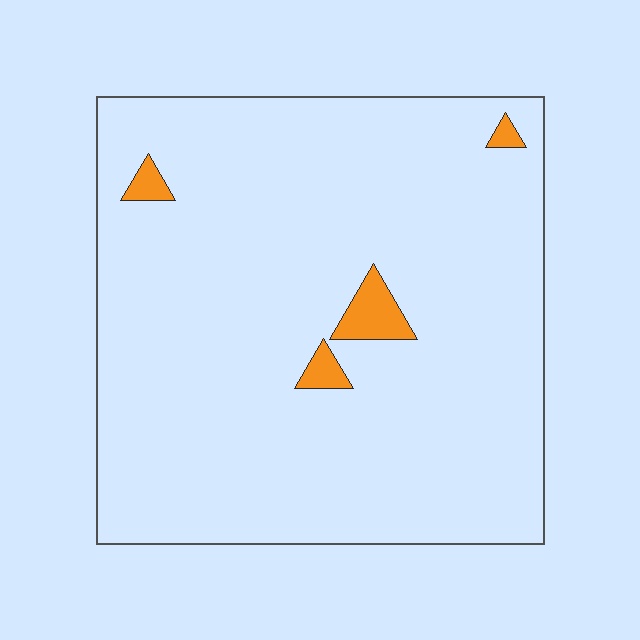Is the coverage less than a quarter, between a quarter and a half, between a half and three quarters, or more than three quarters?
Less than a quarter.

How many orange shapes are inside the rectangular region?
4.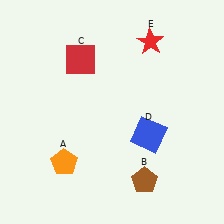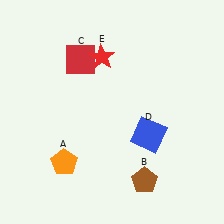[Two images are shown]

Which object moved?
The red star (E) moved left.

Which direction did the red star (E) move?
The red star (E) moved left.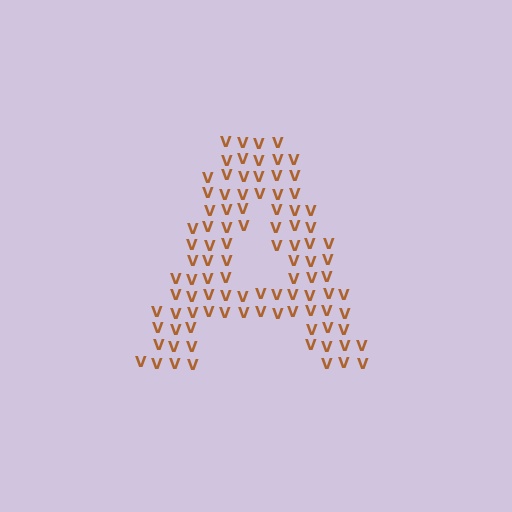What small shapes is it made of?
It is made of small letter V's.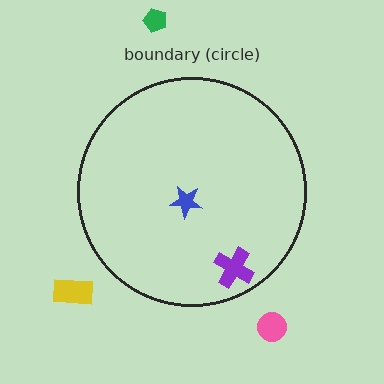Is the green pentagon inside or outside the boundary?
Outside.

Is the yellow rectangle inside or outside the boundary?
Outside.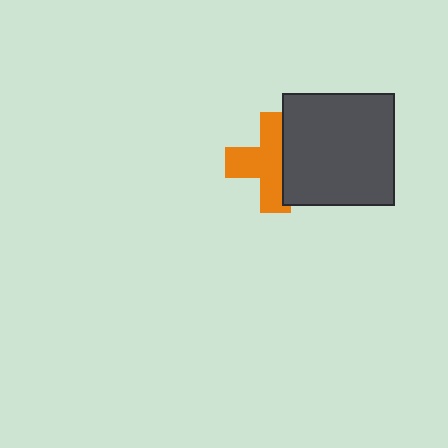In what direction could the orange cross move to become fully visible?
The orange cross could move left. That would shift it out from behind the dark gray square entirely.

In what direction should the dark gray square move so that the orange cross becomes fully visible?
The dark gray square should move right. That is the shortest direction to clear the overlap and leave the orange cross fully visible.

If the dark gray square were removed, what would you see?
You would see the complete orange cross.